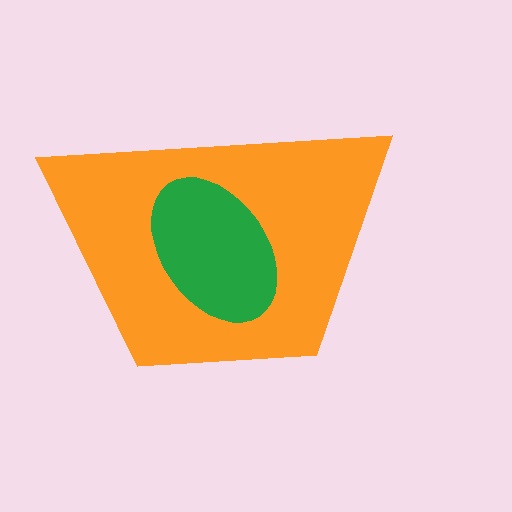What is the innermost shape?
The green ellipse.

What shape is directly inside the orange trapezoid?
The green ellipse.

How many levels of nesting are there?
2.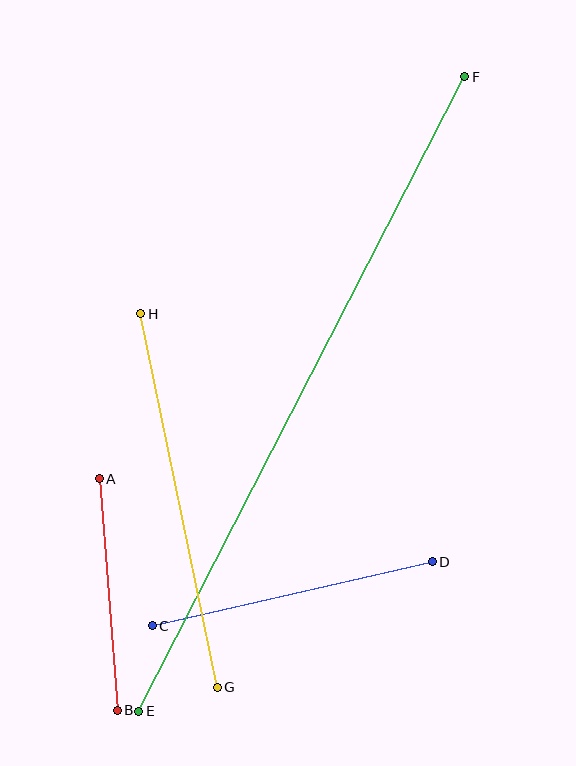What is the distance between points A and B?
The distance is approximately 232 pixels.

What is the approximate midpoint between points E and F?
The midpoint is at approximately (302, 394) pixels.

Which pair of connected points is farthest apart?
Points E and F are farthest apart.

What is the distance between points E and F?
The distance is approximately 713 pixels.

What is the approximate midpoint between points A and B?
The midpoint is at approximately (108, 595) pixels.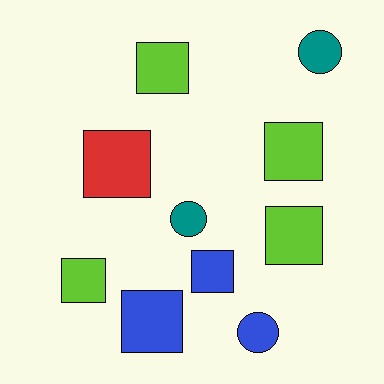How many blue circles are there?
There is 1 blue circle.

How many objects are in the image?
There are 10 objects.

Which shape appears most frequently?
Square, with 7 objects.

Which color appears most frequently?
Lime, with 4 objects.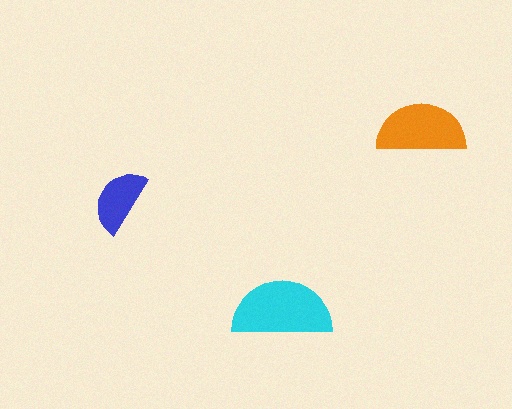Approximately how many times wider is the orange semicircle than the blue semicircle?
About 1.5 times wider.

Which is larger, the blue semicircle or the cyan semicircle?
The cyan one.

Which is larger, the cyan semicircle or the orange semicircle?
The cyan one.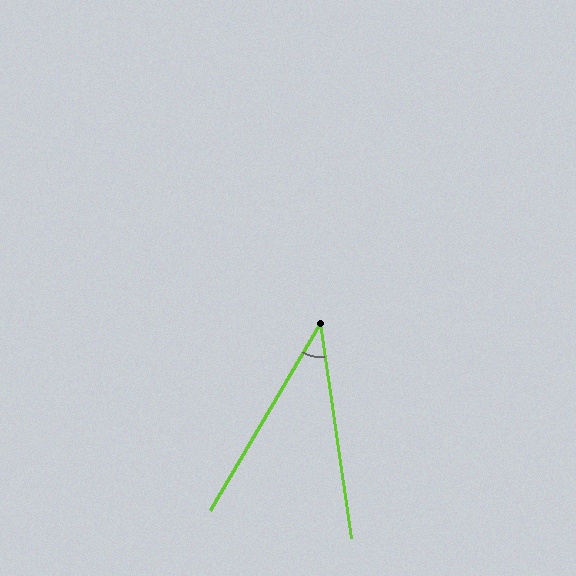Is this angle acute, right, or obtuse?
It is acute.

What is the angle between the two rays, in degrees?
Approximately 39 degrees.